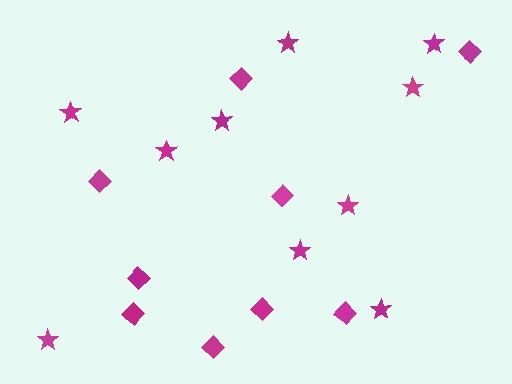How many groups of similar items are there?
There are 2 groups: one group of diamonds (9) and one group of stars (10).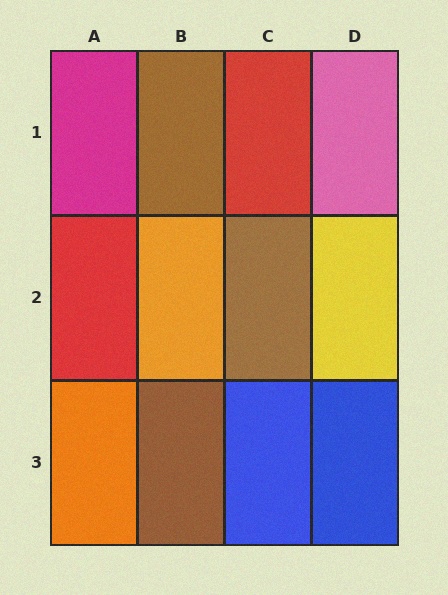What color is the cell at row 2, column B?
Orange.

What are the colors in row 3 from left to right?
Orange, brown, blue, blue.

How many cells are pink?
1 cell is pink.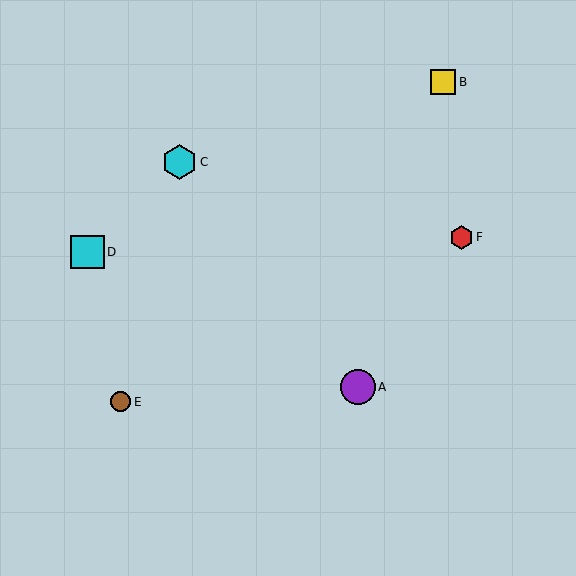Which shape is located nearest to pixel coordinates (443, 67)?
The yellow square (labeled B) at (443, 82) is nearest to that location.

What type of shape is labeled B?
Shape B is a yellow square.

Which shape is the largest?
The purple circle (labeled A) is the largest.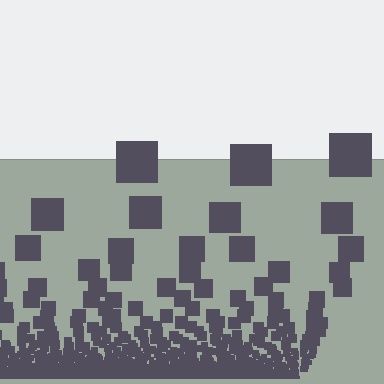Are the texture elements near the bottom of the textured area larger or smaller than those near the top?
Smaller. The gradient is inverted — elements near the bottom are smaller and denser.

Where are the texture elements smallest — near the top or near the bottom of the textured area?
Near the bottom.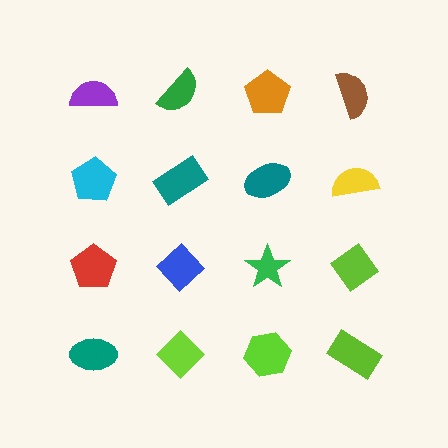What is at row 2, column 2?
A teal rectangle.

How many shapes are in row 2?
4 shapes.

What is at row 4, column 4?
A lime rectangle.